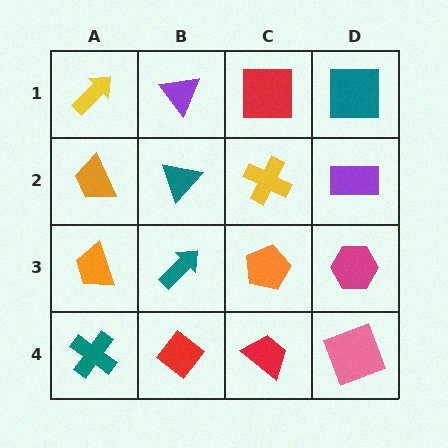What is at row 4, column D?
A pink square.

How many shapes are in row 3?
4 shapes.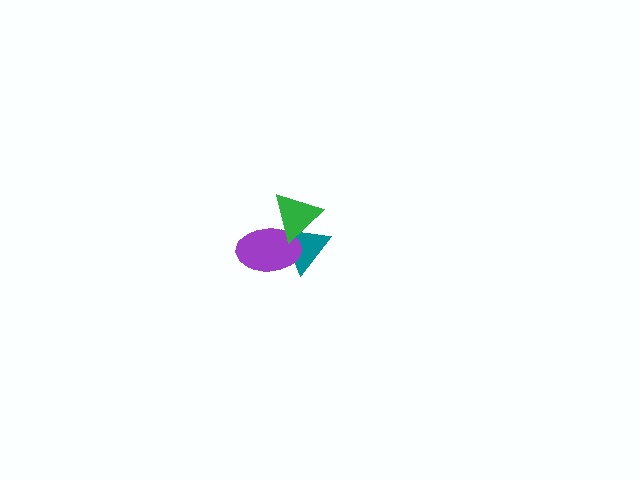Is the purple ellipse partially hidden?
Yes, it is partially covered by another shape.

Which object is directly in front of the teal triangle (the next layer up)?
The purple ellipse is directly in front of the teal triangle.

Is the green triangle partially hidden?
No, no other shape covers it.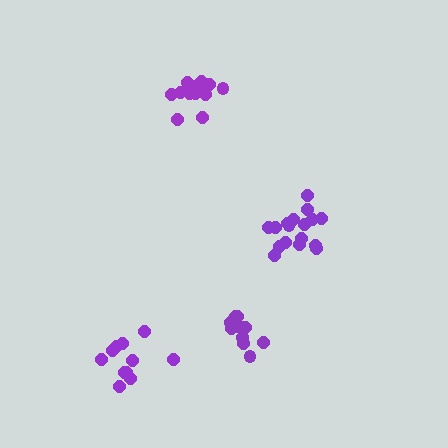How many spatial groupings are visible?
There are 4 spatial groupings.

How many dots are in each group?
Group 1: 11 dots, Group 2: 11 dots, Group 3: 17 dots, Group 4: 12 dots (51 total).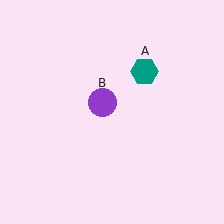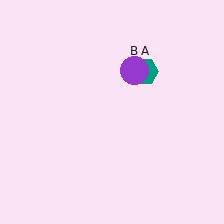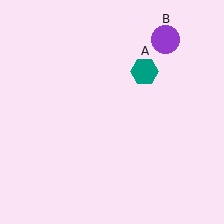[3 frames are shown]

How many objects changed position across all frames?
1 object changed position: purple circle (object B).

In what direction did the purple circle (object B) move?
The purple circle (object B) moved up and to the right.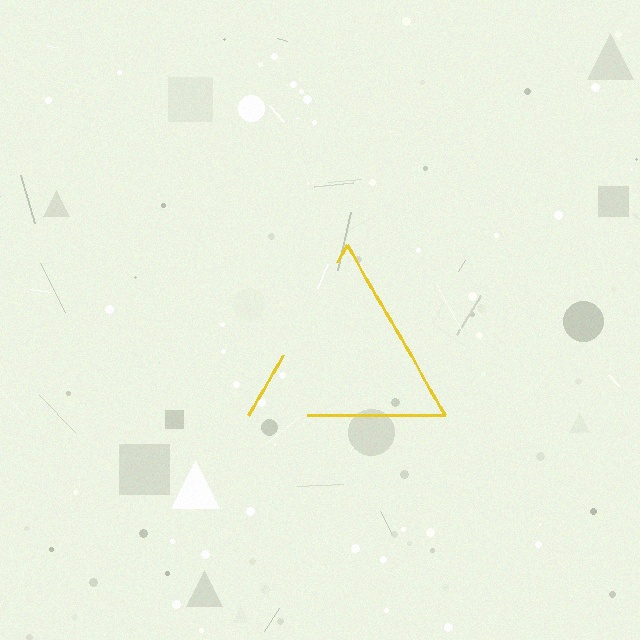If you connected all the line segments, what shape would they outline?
They would outline a triangle.